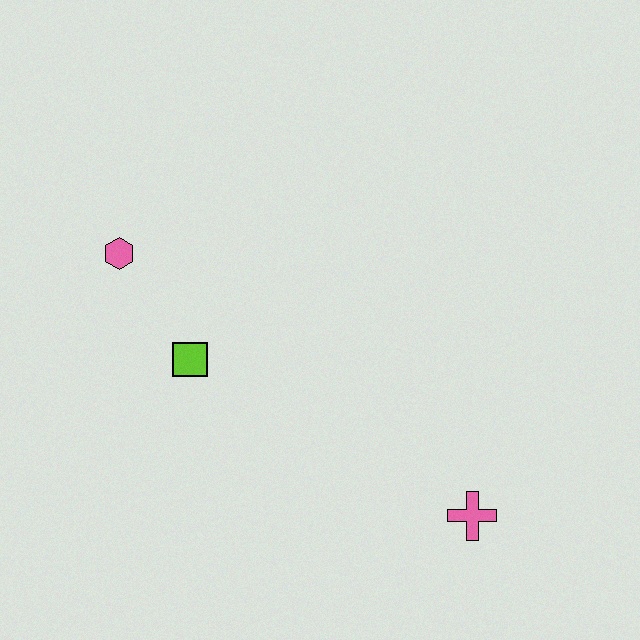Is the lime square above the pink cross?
Yes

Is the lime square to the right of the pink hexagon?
Yes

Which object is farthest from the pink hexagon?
The pink cross is farthest from the pink hexagon.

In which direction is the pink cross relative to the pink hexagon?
The pink cross is to the right of the pink hexagon.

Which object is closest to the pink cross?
The lime square is closest to the pink cross.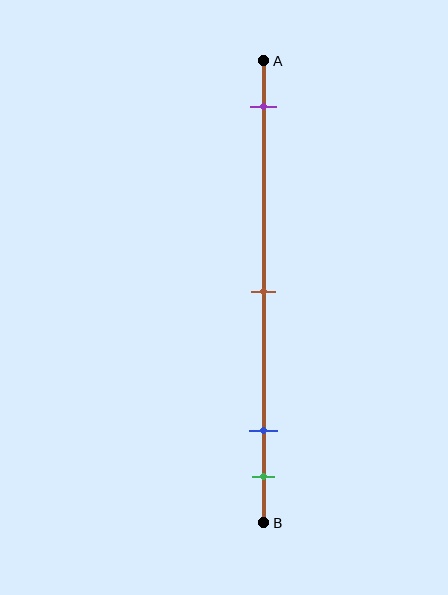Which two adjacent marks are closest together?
The blue and green marks are the closest adjacent pair.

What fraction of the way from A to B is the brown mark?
The brown mark is approximately 50% (0.5) of the way from A to B.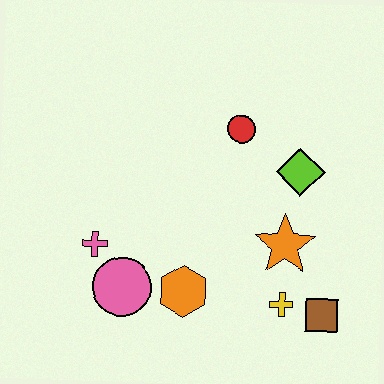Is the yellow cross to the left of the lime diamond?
Yes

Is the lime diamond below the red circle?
Yes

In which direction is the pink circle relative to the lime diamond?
The pink circle is to the left of the lime diamond.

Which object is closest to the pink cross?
The pink circle is closest to the pink cross.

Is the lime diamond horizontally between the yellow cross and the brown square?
Yes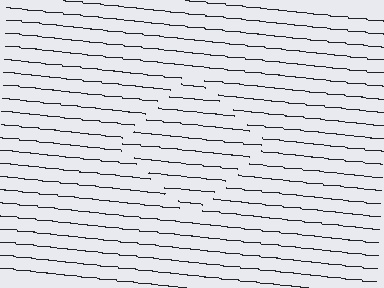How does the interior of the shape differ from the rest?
The interior of the shape contains the same grating, shifted by half a period — the contour is defined by the phase discontinuity where line-ends from the inner and outer gratings abut.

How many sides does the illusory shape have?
4 sides — the line-ends trace a square.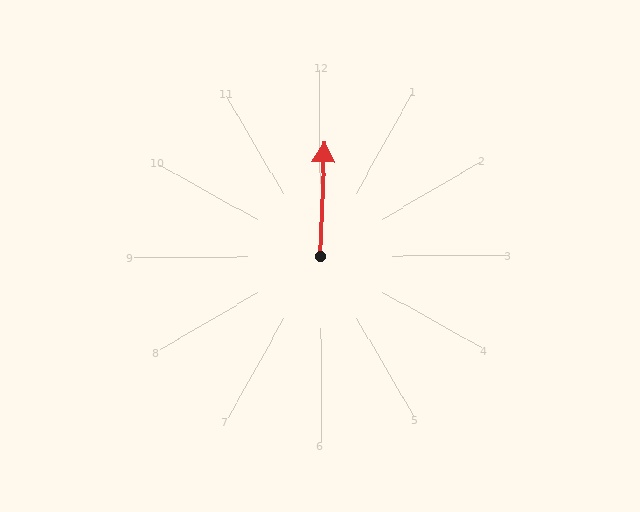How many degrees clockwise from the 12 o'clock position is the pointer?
Approximately 3 degrees.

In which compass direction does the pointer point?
North.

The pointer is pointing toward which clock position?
Roughly 12 o'clock.